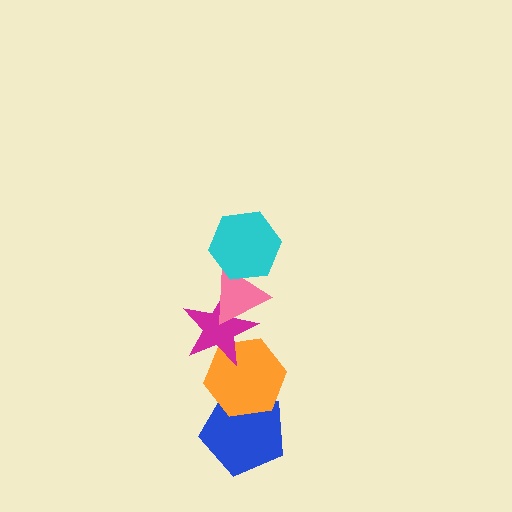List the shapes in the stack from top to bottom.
From top to bottom: the cyan hexagon, the pink triangle, the magenta star, the orange hexagon, the blue pentagon.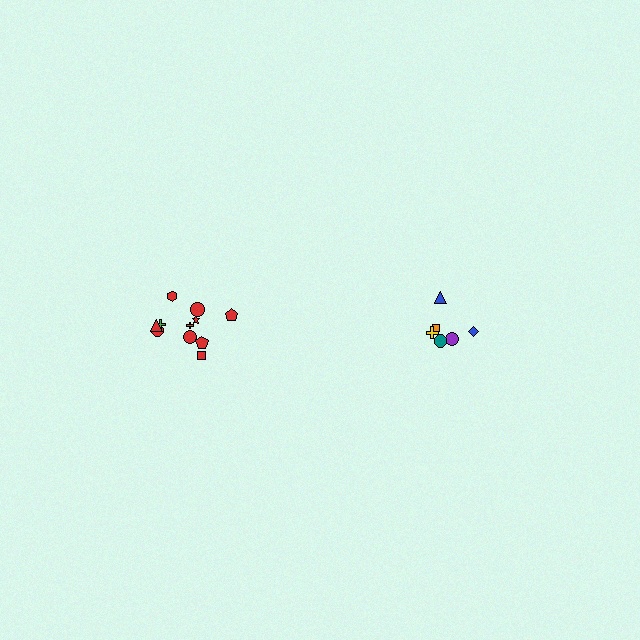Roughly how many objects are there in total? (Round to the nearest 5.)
Roughly 20 objects in total.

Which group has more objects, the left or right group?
The left group.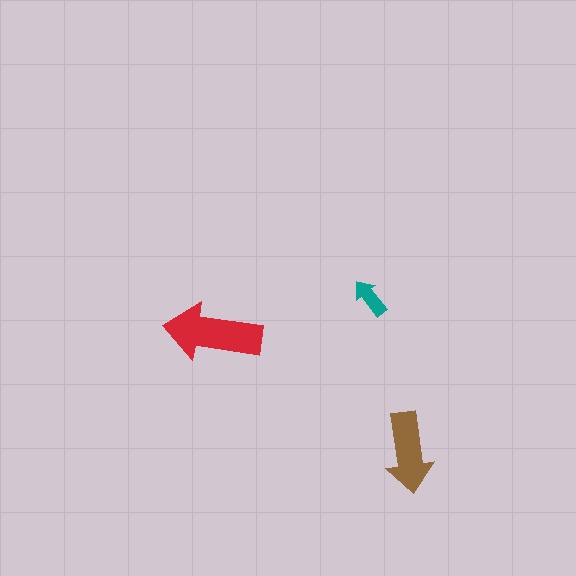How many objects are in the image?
There are 3 objects in the image.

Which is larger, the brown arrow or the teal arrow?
The brown one.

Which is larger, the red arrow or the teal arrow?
The red one.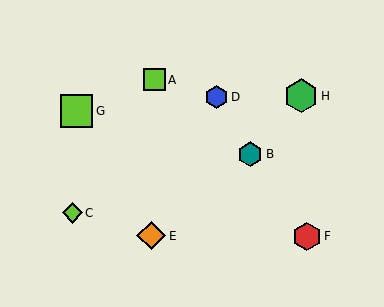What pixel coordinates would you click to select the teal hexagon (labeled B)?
Click at (250, 154) to select the teal hexagon B.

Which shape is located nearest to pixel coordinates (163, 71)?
The lime square (labeled A) at (154, 80) is nearest to that location.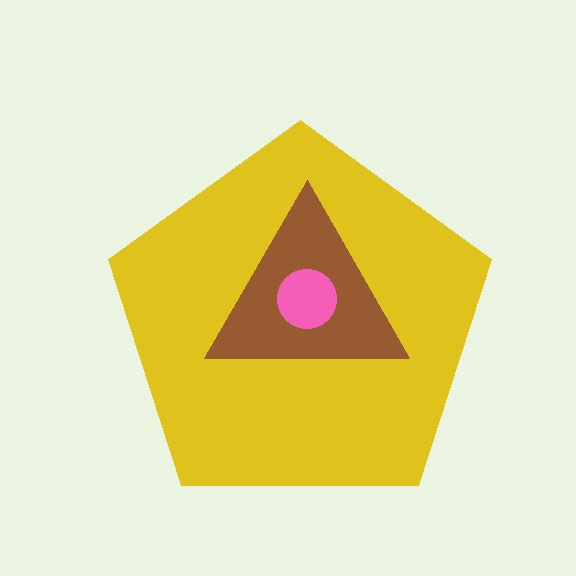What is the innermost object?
The pink circle.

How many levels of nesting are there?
3.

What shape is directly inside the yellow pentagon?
The brown triangle.